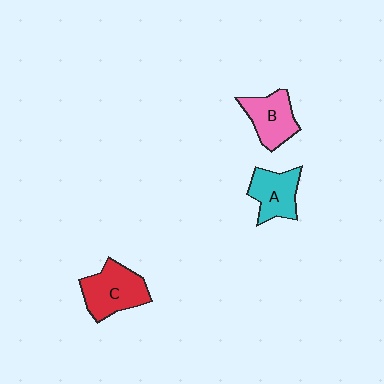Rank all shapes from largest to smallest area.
From largest to smallest: C (red), B (pink), A (cyan).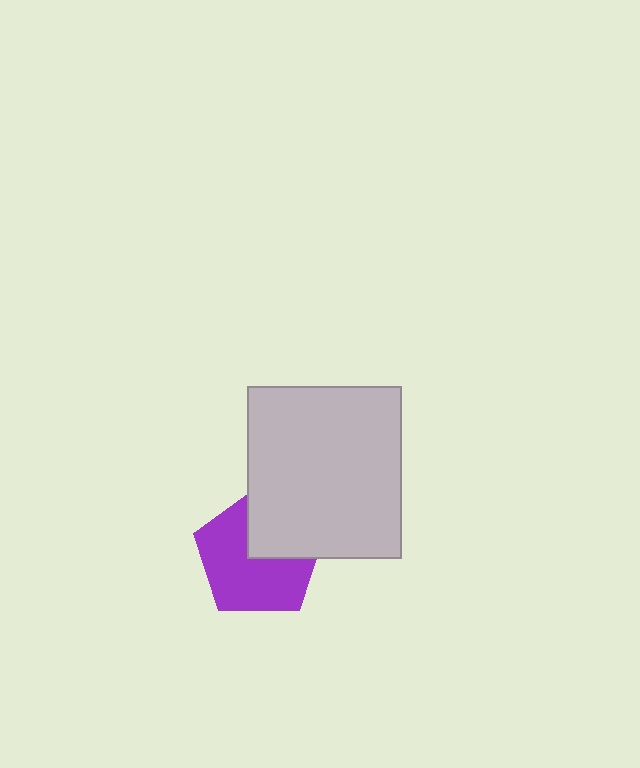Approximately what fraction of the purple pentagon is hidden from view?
Roughly 35% of the purple pentagon is hidden behind the light gray rectangle.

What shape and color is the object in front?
The object in front is a light gray rectangle.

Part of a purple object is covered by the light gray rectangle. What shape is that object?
It is a pentagon.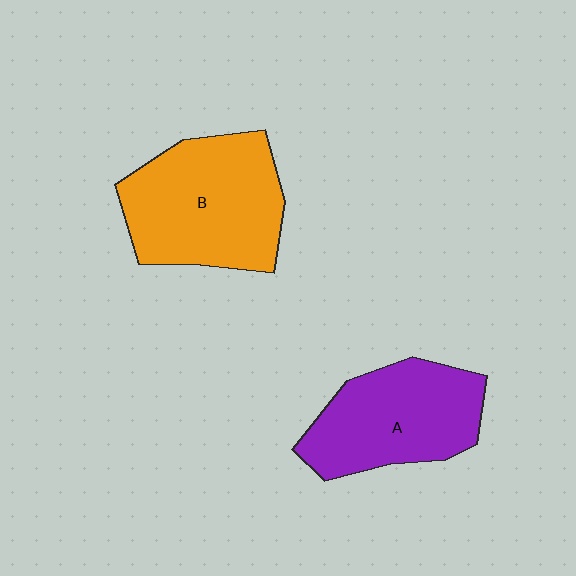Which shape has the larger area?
Shape B (orange).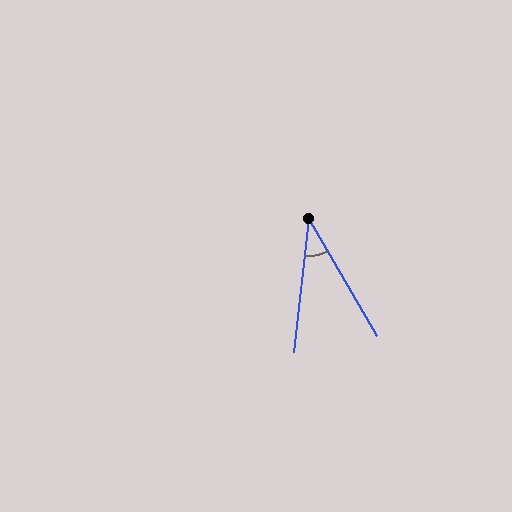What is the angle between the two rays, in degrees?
Approximately 36 degrees.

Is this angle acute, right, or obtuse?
It is acute.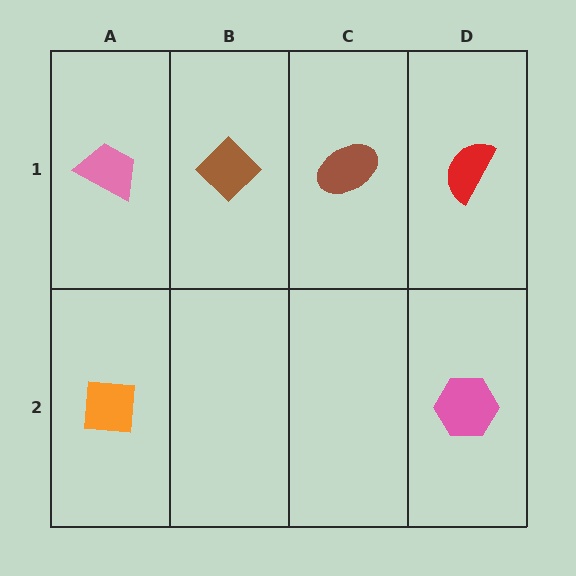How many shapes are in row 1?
4 shapes.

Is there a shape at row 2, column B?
No, that cell is empty.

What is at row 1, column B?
A brown diamond.